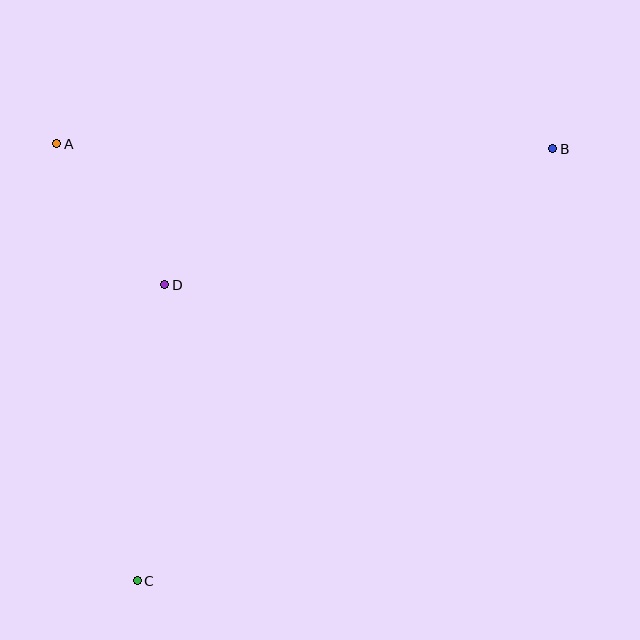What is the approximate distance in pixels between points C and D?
The distance between C and D is approximately 298 pixels.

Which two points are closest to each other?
Points A and D are closest to each other.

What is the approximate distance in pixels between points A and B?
The distance between A and B is approximately 496 pixels.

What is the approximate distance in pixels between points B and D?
The distance between B and D is approximately 411 pixels.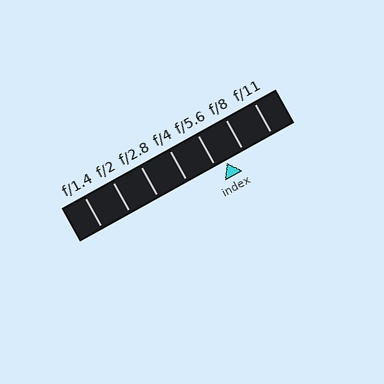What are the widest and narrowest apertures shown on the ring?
The widest aperture shown is f/1.4 and the narrowest is f/11.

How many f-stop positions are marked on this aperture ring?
There are 7 f-stop positions marked.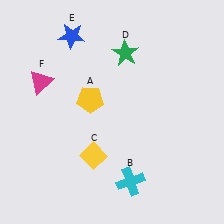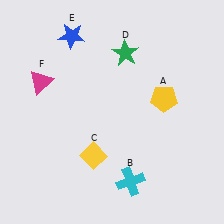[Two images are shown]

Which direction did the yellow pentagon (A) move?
The yellow pentagon (A) moved right.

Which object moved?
The yellow pentagon (A) moved right.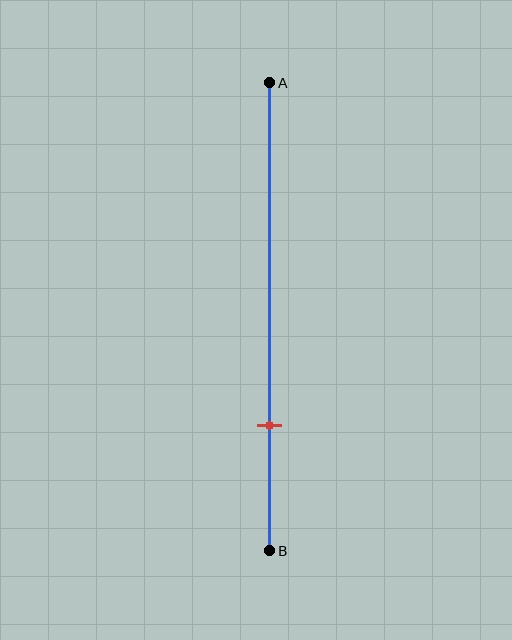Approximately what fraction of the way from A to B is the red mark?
The red mark is approximately 75% of the way from A to B.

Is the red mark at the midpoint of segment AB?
No, the mark is at about 75% from A, not at the 50% midpoint.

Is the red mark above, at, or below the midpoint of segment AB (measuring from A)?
The red mark is below the midpoint of segment AB.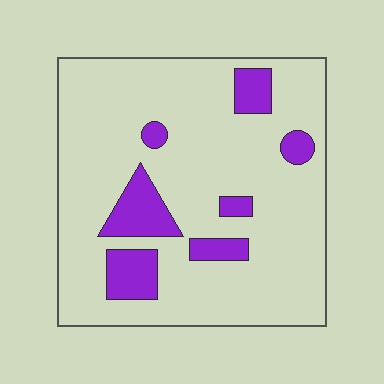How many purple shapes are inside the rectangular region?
7.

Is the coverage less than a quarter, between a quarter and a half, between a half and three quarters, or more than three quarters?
Less than a quarter.